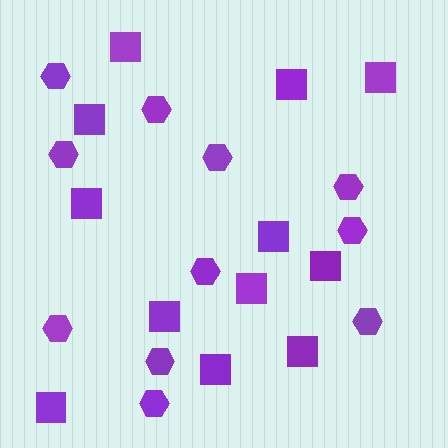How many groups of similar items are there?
There are 2 groups: one group of squares (12) and one group of hexagons (11).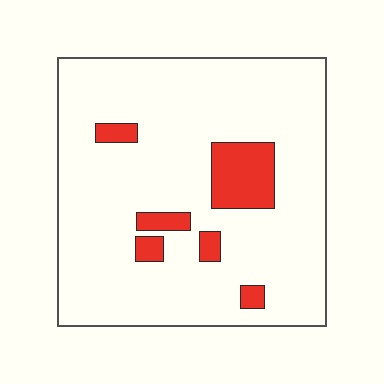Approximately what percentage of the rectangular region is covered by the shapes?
Approximately 10%.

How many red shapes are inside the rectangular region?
6.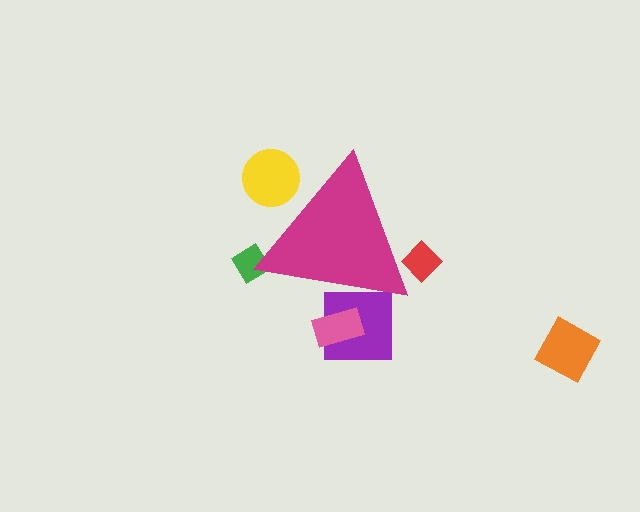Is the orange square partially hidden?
No, the orange square is fully visible.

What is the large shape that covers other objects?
A magenta triangle.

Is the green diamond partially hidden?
Yes, the green diamond is partially hidden behind the magenta triangle.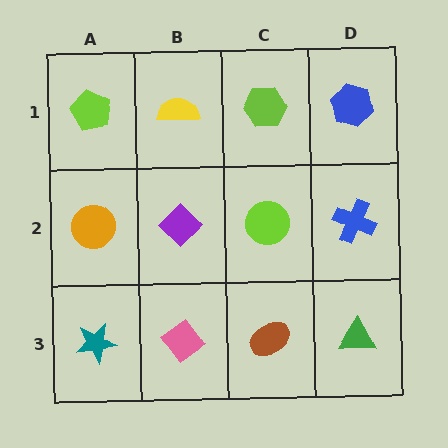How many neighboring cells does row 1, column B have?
3.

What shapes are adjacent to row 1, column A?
An orange circle (row 2, column A), a yellow semicircle (row 1, column B).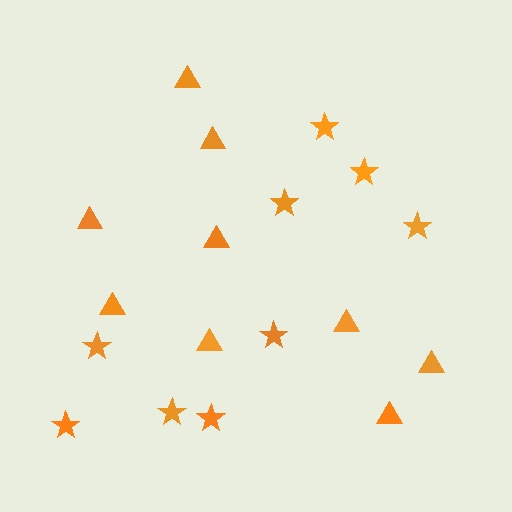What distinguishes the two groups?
There are 2 groups: one group of triangles (9) and one group of stars (9).